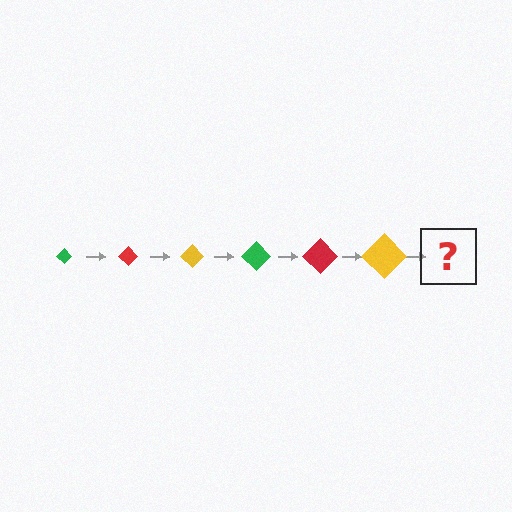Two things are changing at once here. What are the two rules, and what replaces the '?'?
The two rules are that the diamond grows larger each step and the color cycles through green, red, and yellow. The '?' should be a green diamond, larger than the previous one.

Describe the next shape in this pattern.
It should be a green diamond, larger than the previous one.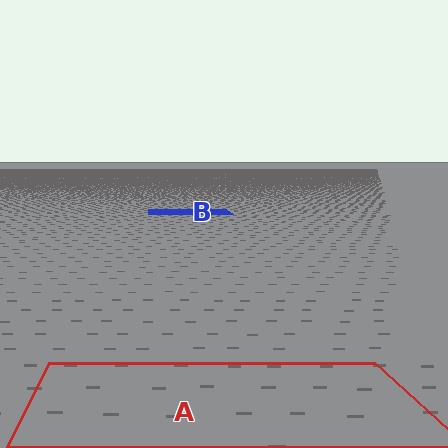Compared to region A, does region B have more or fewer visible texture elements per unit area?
Region B has more texture elements per unit area — they are packed more densely because it is farther away.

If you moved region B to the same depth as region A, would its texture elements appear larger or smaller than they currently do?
They would appear larger. At a closer depth, the same texture elements are projected at a bigger on-screen size.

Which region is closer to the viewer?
Region A is closer. The texture elements there are larger and more spread out.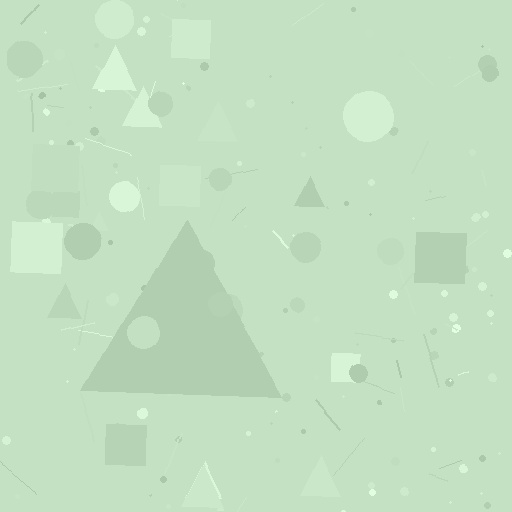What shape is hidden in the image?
A triangle is hidden in the image.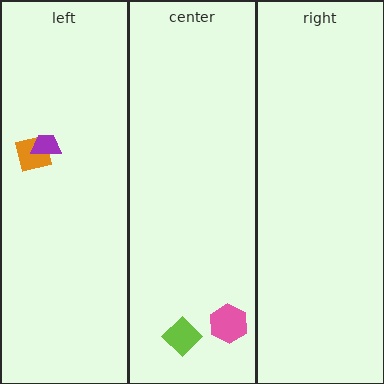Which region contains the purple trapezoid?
The left region.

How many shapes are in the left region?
2.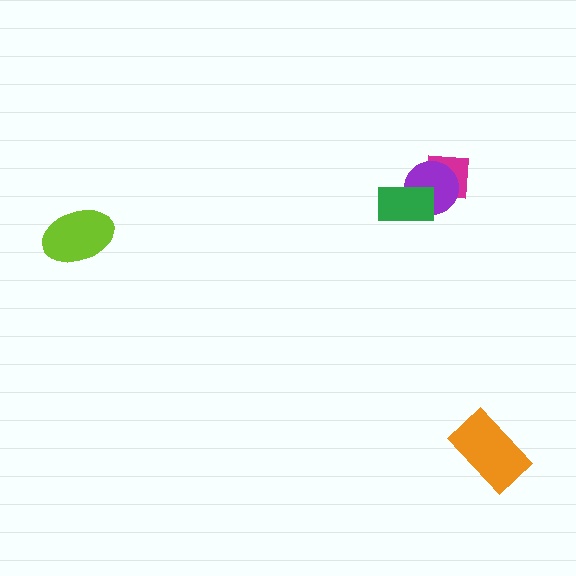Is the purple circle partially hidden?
Yes, it is partially covered by another shape.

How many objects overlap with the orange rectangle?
0 objects overlap with the orange rectangle.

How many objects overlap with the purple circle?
2 objects overlap with the purple circle.